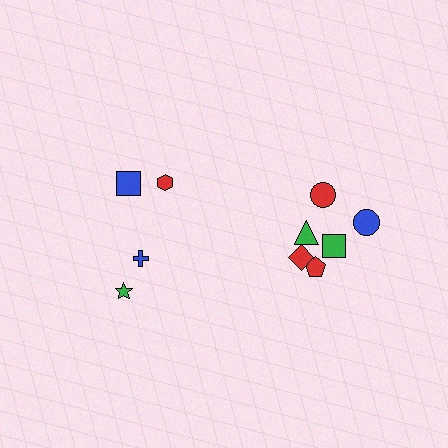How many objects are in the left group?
There are 4 objects.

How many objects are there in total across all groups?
There are 10 objects.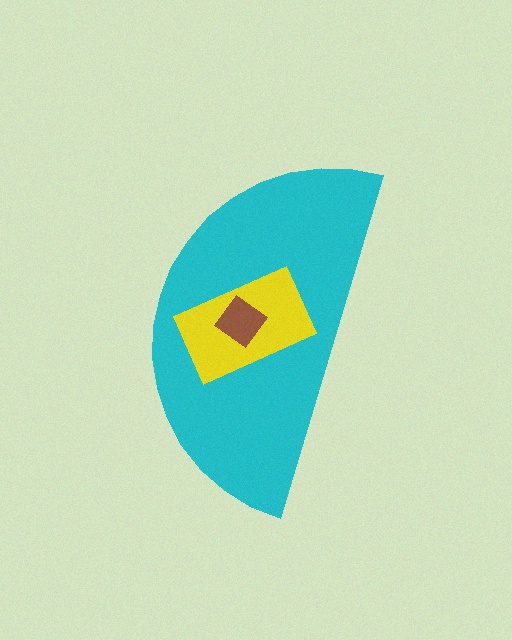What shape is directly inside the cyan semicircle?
The yellow rectangle.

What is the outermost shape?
The cyan semicircle.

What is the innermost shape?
The brown diamond.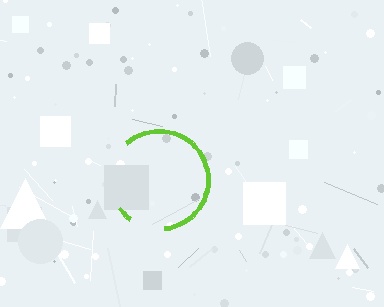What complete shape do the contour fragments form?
The contour fragments form a circle.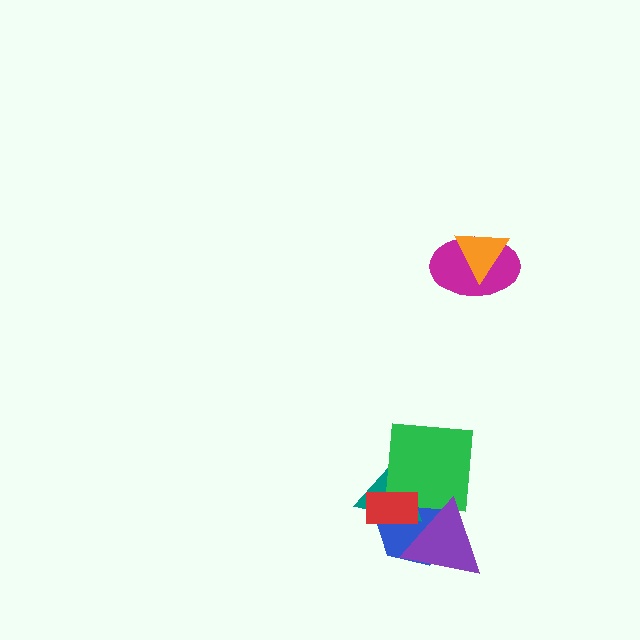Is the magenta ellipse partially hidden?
Yes, it is partially covered by another shape.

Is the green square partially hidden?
Yes, it is partially covered by another shape.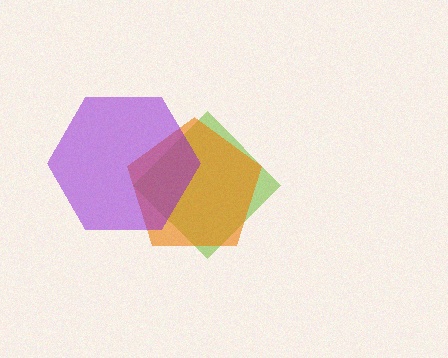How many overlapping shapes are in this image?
There are 3 overlapping shapes in the image.